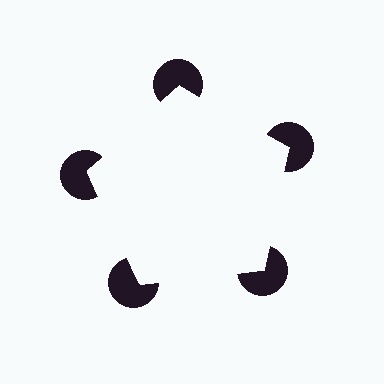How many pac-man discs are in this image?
There are 5 — one at each vertex of the illusory pentagon.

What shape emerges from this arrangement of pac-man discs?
An illusory pentagon — its edges are inferred from the aligned wedge cuts in the pac-man discs, not physically drawn.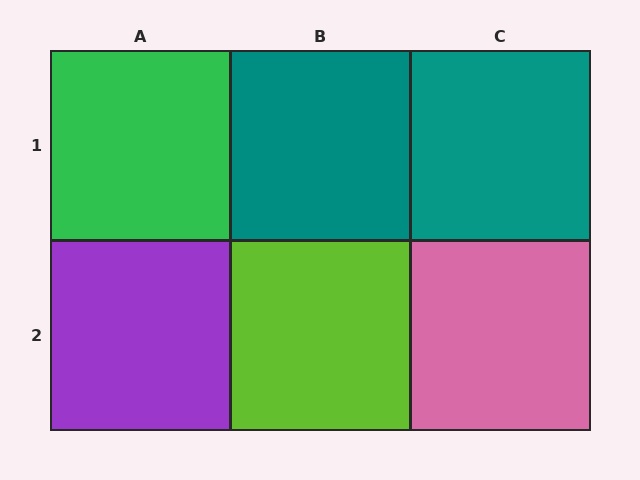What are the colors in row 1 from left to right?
Green, teal, teal.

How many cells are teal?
2 cells are teal.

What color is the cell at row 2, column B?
Lime.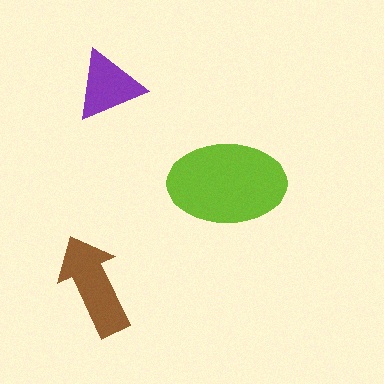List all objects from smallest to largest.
The purple triangle, the brown arrow, the lime ellipse.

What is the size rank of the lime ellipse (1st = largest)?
1st.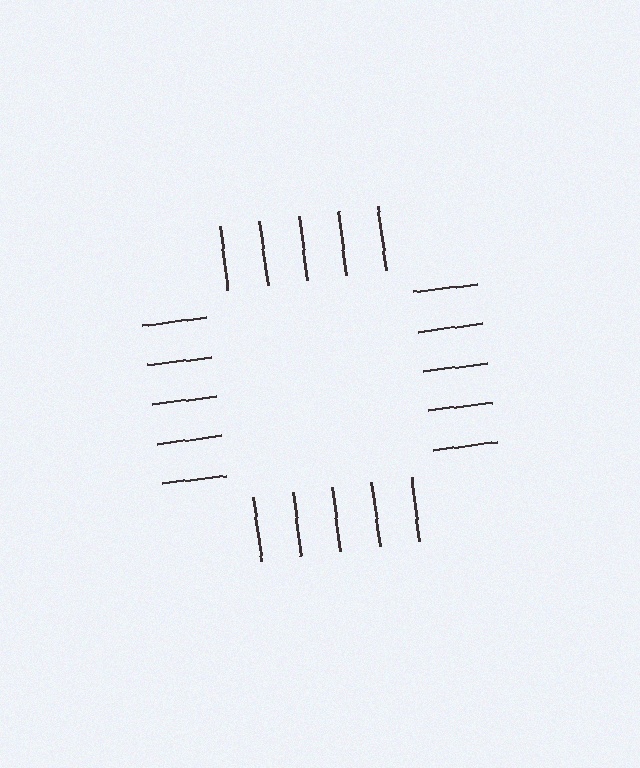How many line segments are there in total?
20 — 5 along each of the 4 edges.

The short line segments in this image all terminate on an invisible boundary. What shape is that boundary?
An illusory square — the line segments terminate on its edges but no continuous stroke is drawn.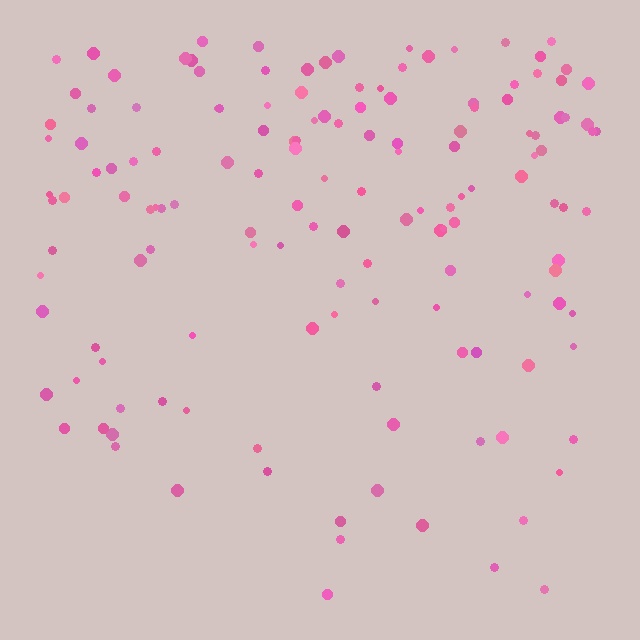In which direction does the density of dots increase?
From bottom to top, with the top side densest.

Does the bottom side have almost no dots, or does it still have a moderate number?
Still a moderate number, just noticeably fewer than the top.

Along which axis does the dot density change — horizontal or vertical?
Vertical.